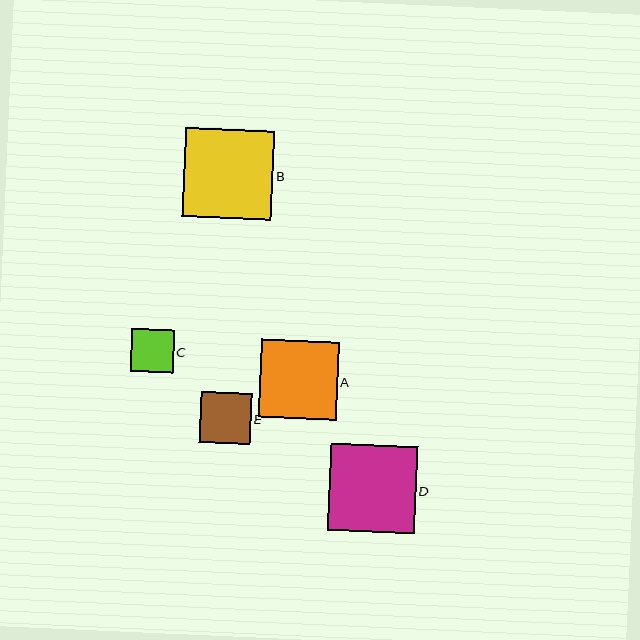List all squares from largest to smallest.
From largest to smallest: B, D, A, E, C.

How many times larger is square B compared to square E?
Square B is approximately 1.7 times the size of square E.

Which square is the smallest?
Square C is the smallest with a size of approximately 43 pixels.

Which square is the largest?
Square B is the largest with a size of approximately 89 pixels.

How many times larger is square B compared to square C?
Square B is approximately 2.1 times the size of square C.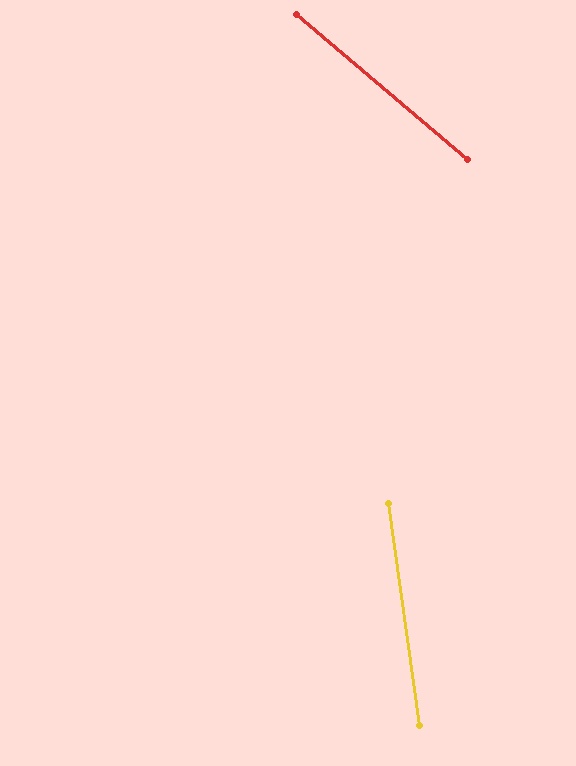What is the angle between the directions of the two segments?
Approximately 42 degrees.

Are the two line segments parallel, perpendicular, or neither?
Neither parallel nor perpendicular — they differ by about 42°.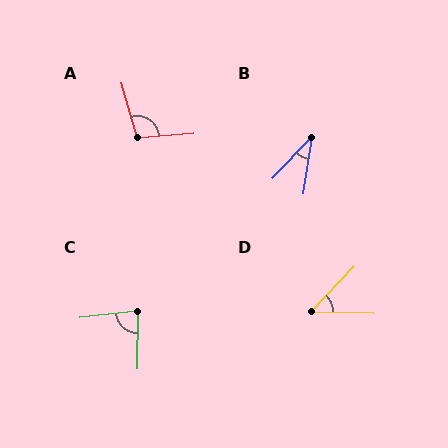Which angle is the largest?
A, at approximately 101 degrees.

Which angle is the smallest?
B, at approximately 35 degrees.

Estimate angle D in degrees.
Approximately 48 degrees.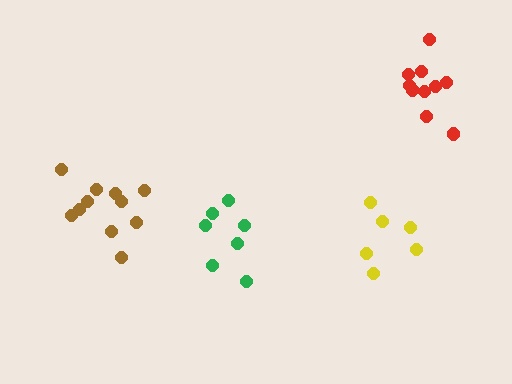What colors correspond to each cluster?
The clusters are colored: red, yellow, brown, green.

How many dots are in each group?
Group 1: 10 dots, Group 2: 6 dots, Group 3: 11 dots, Group 4: 7 dots (34 total).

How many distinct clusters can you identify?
There are 4 distinct clusters.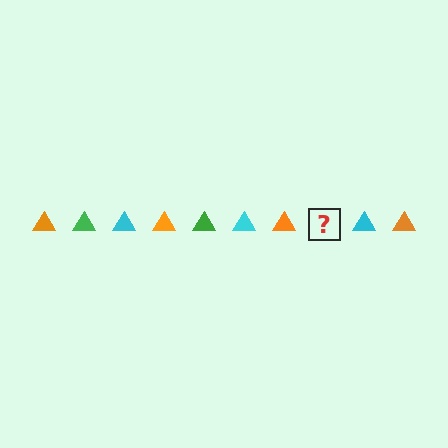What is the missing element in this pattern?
The missing element is a green triangle.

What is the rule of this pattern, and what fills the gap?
The rule is that the pattern cycles through orange, green, cyan triangles. The gap should be filled with a green triangle.